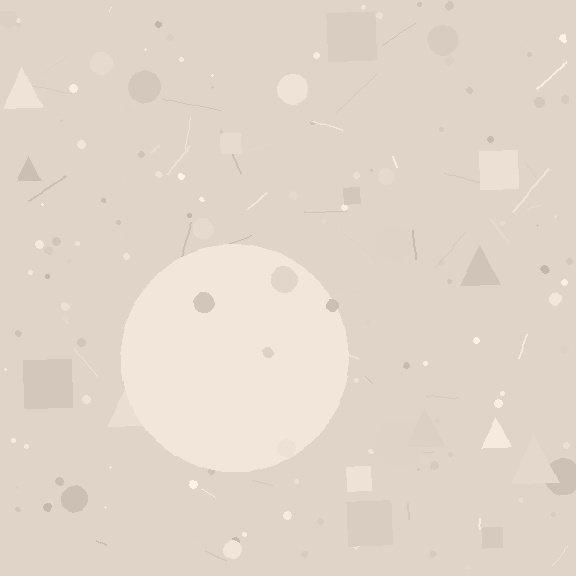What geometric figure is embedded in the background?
A circle is embedded in the background.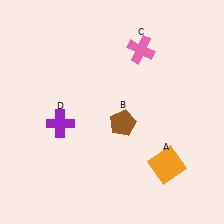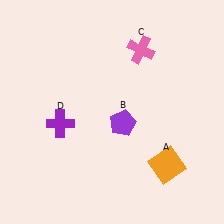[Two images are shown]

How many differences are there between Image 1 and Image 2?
There is 1 difference between the two images.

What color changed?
The pentagon (B) changed from brown in Image 1 to purple in Image 2.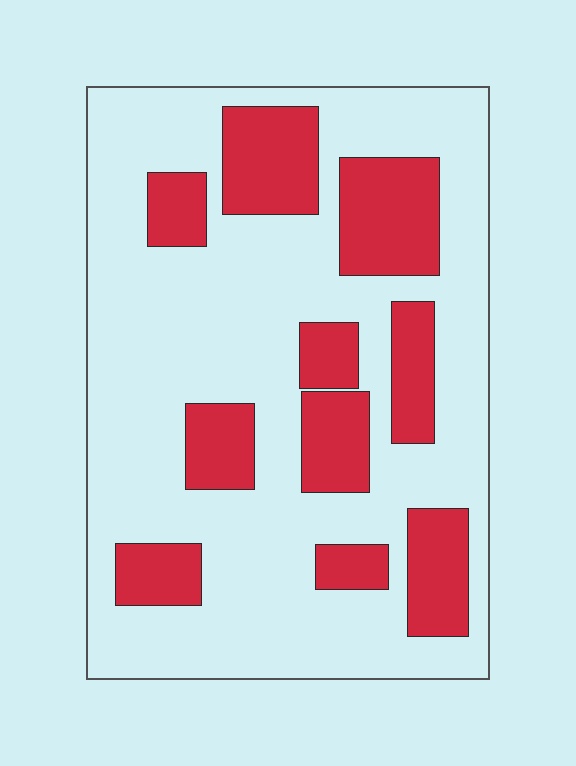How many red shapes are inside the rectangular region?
10.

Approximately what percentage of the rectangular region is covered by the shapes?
Approximately 30%.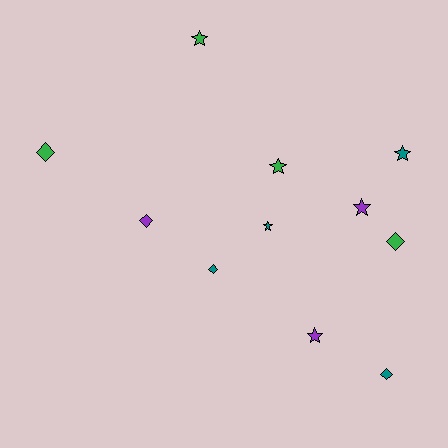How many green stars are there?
There are 2 green stars.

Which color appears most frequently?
Green, with 4 objects.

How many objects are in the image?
There are 11 objects.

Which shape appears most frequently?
Star, with 6 objects.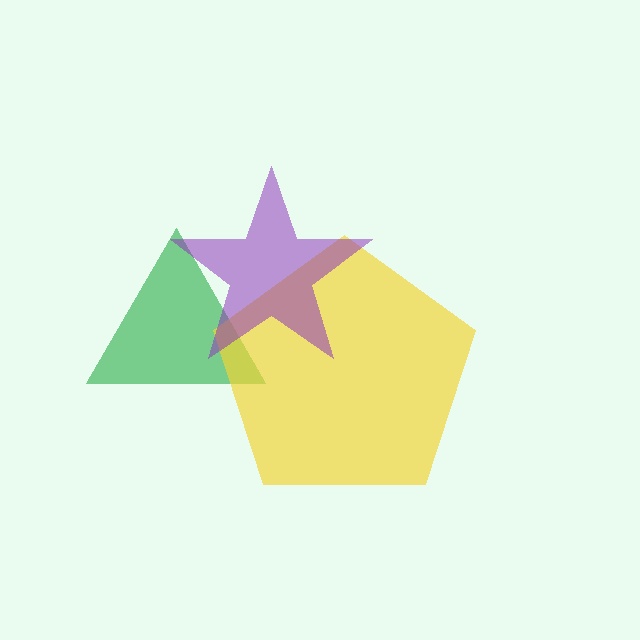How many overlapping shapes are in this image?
There are 3 overlapping shapes in the image.